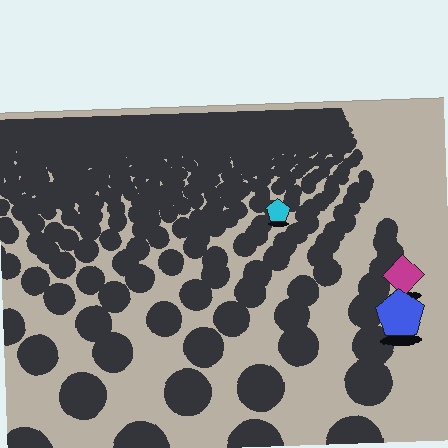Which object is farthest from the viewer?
The cyan pentagon is farthest from the viewer. It appears smaller and the ground texture around it is denser.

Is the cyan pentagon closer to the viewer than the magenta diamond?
No. The magenta diamond is closer — you can tell from the texture gradient: the ground texture is coarser near it.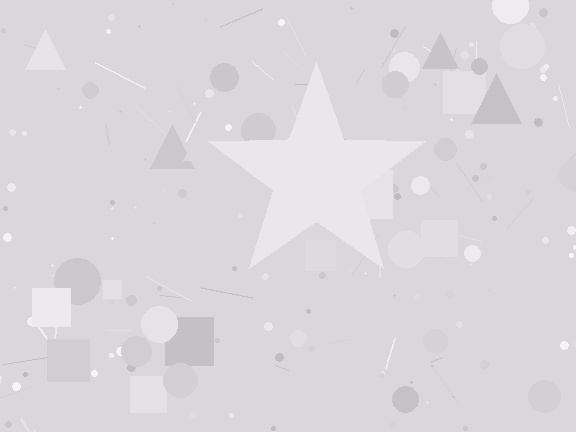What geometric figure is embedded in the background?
A star is embedded in the background.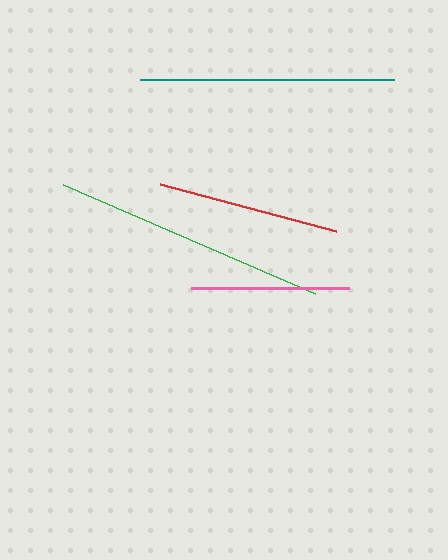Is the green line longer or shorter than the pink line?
The green line is longer than the pink line.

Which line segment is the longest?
The green line is the longest at approximately 274 pixels.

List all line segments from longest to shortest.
From longest to shortest: green, teal, red, pink.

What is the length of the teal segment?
The teal segment is approximately 254 pixels long.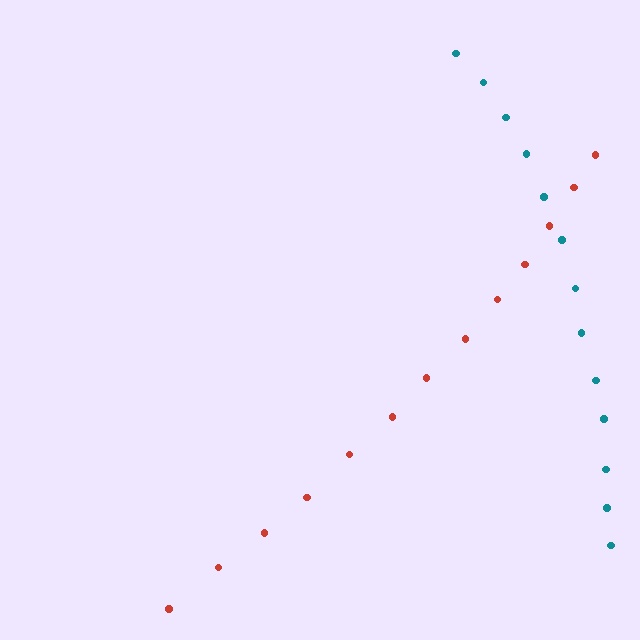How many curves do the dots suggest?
There are 2 distinct paths.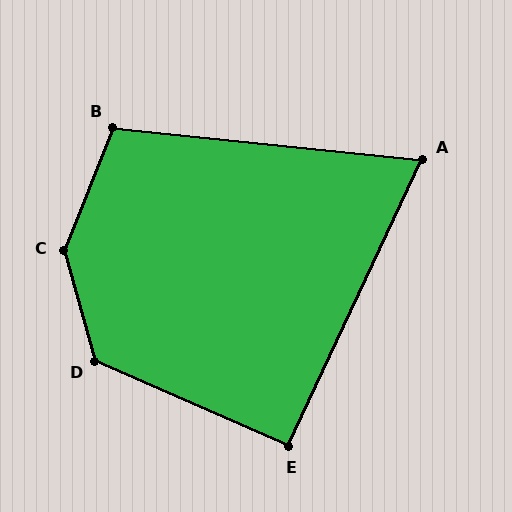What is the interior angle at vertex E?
Approximately 91 degrees (approximately right).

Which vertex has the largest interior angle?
C, at approximately 143 degrees.